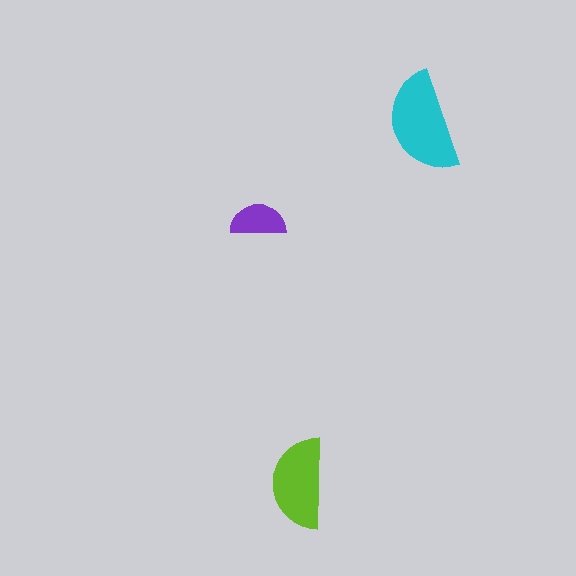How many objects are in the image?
There are 3 objects in the image.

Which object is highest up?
The cyan semicircle is topmost.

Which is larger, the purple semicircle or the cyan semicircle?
The cyan one.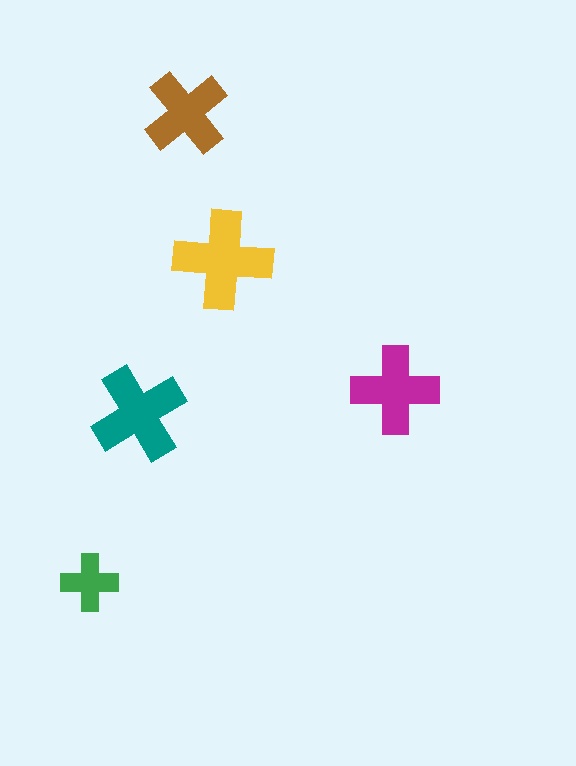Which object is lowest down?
The green cross is bottommost.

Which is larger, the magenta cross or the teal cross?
The teal one.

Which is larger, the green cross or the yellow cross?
The yellow one.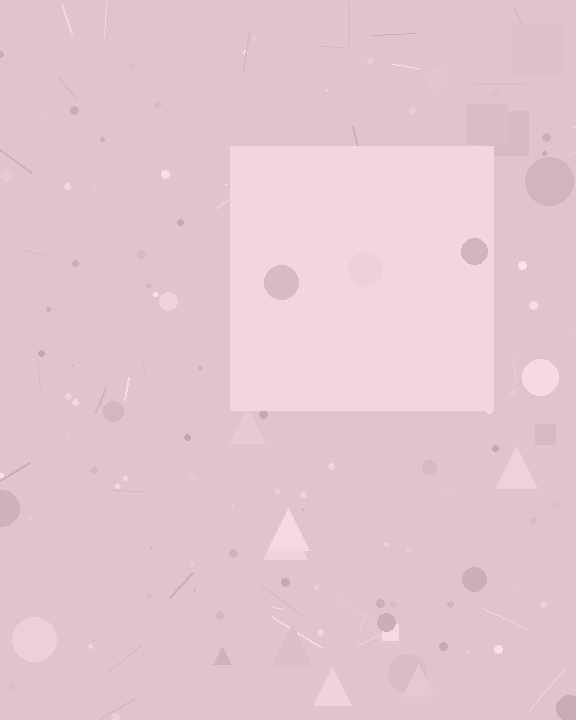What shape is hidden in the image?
A square is hidden in the image.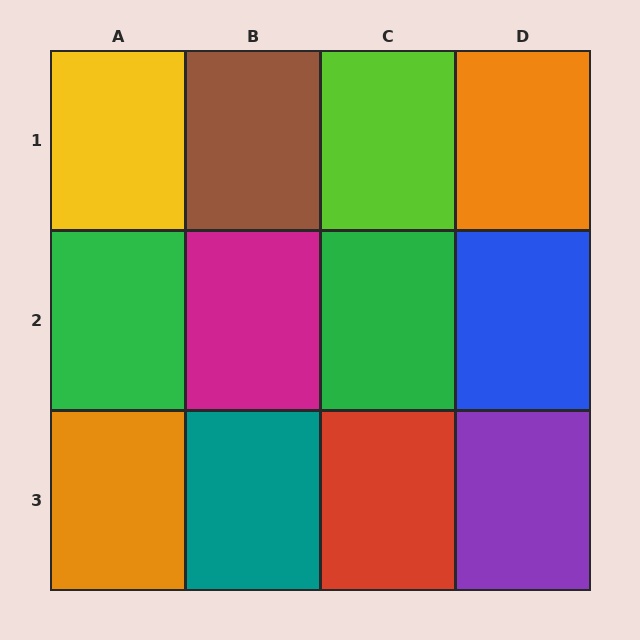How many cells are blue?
1 cell is blue.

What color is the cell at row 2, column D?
Blue.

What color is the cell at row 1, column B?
Brown.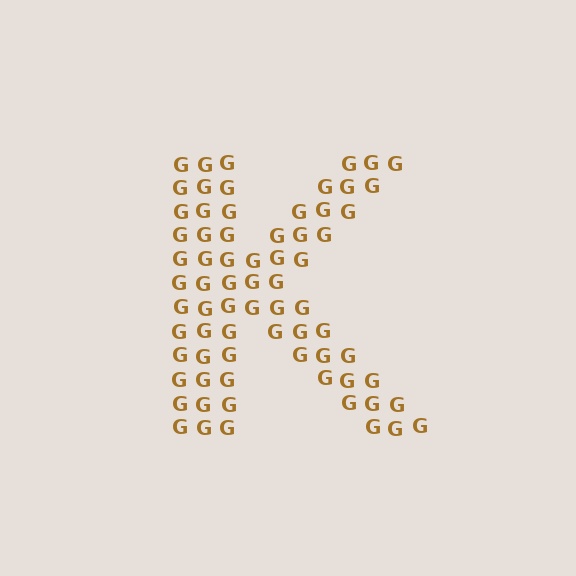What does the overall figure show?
The overall figure shows the letter K.